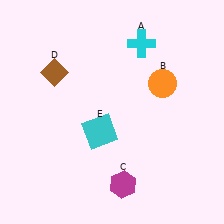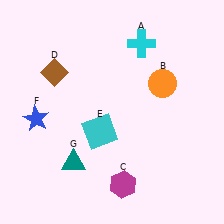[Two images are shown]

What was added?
A blue star (F), a teal triangle (G) were added in Image 2.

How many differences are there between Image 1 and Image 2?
There are 2 differences between the two images.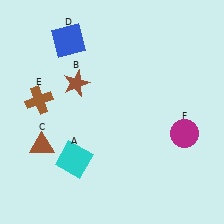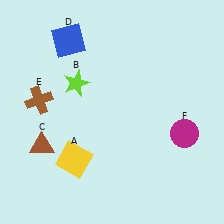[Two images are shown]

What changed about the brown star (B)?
In Image 1, B is brown. In Image 2, it changed to lime.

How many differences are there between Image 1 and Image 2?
There are 2 differences between the two images.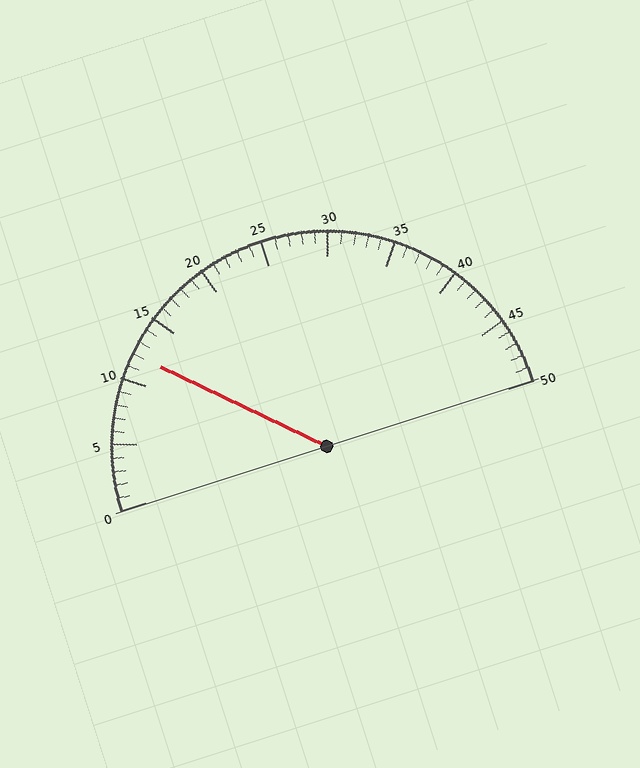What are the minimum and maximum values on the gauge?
The gauge ranges from 0 to 50.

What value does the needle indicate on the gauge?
The needle indicates approximately 12.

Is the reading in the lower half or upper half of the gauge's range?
The reading is in the lower half of the range (0 to 50).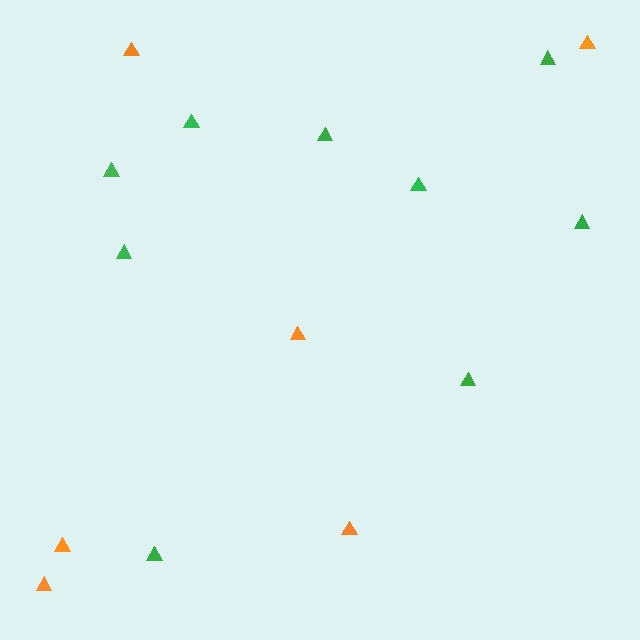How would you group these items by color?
There are 2 groups: one group of orange triangles (6) and one group of green triangles (9).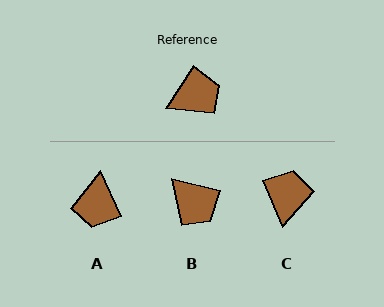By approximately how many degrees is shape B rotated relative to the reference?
Approximately 72 degrees clockwise.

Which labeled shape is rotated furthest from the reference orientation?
A, about 122 degrees away.